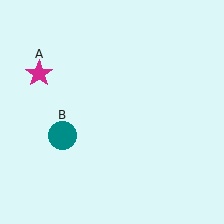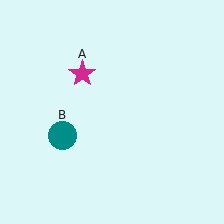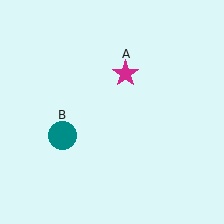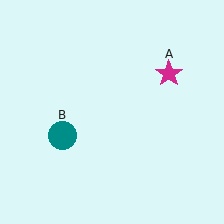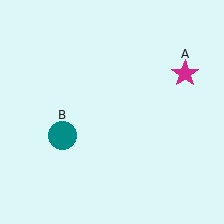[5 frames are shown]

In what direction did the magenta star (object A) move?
The magenta star (object A) moved right.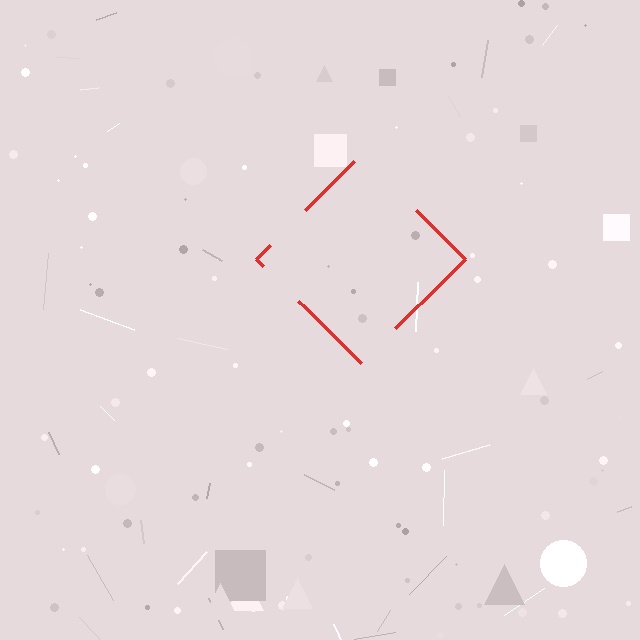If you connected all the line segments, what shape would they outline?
They would outline a diamond.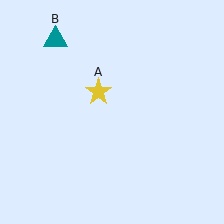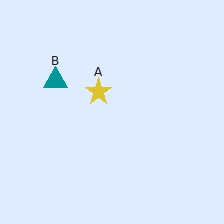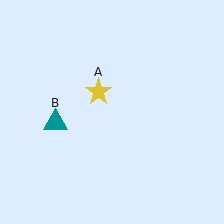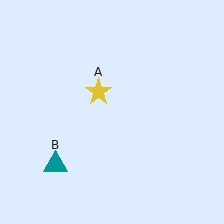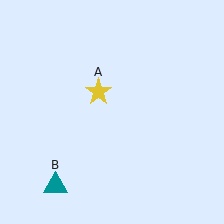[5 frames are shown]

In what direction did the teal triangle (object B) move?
The teal triangle (object B) moved down.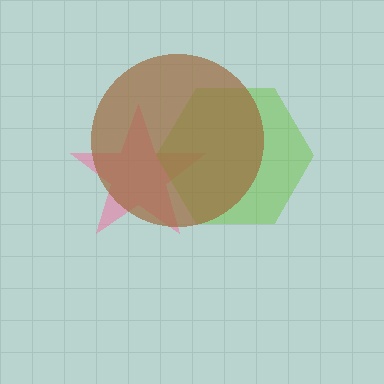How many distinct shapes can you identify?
There are 3 distinct shapes: a pink star, a lime hexagon, a brown circle.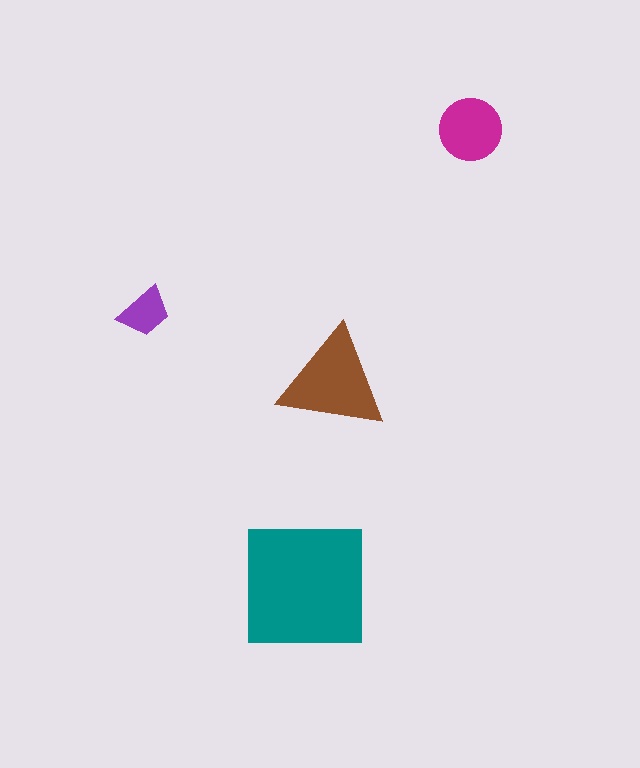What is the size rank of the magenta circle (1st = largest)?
3rd.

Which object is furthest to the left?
The purple trapezoid is leftmost.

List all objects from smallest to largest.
The purple trapezoid, the magenta circle, the brown triangle, the teal square.